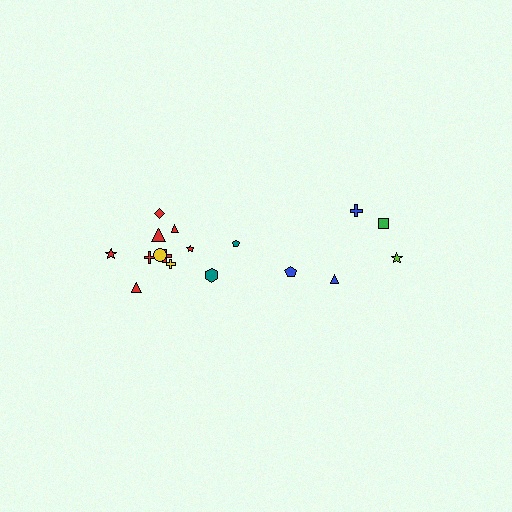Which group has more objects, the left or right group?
The left group.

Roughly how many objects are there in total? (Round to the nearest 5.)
Roughly 15 objects in total.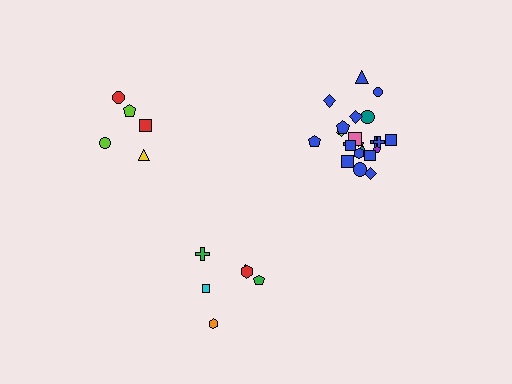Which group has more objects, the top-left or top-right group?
The top-right group.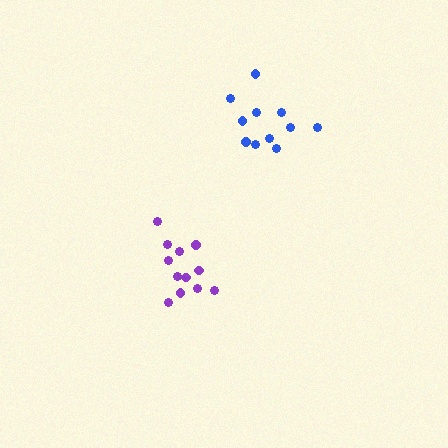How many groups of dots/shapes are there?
There are 2 groups.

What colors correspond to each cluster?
The clusters are colored: purple, blue.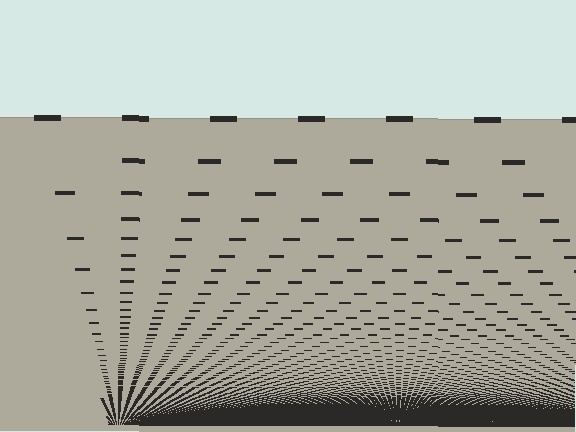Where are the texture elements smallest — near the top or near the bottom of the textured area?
Near the bottom.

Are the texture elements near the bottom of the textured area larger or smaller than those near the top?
Smaller. The gradient is inverted — elements near the bottom are smaller and denser.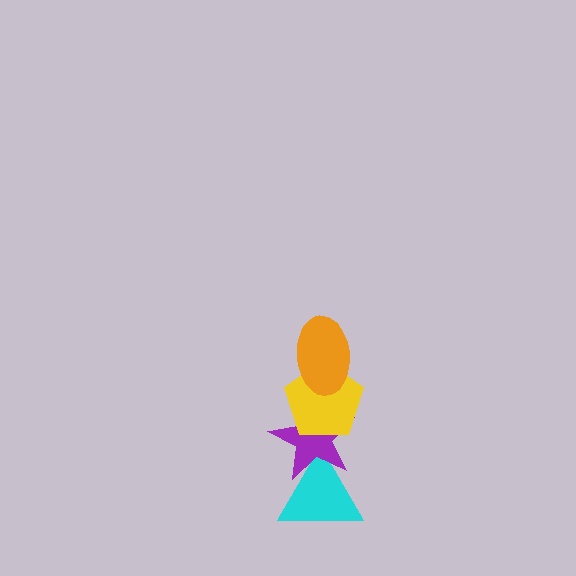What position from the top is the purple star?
The purple star is 3rd from the top.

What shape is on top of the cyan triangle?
The purple star is on top of the cyan triangle.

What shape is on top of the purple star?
The yellow pentagon is on top of the purple star.